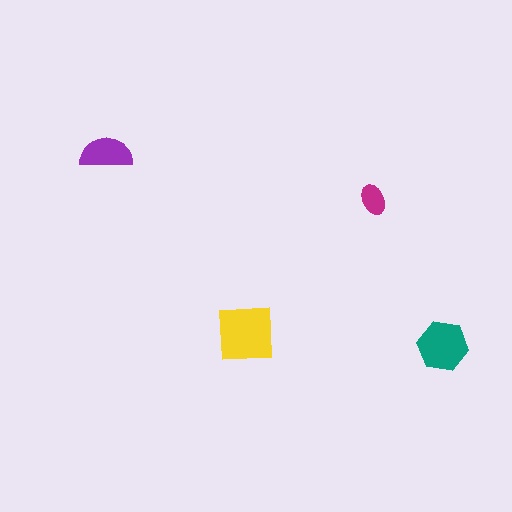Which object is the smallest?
The magenta ellipse.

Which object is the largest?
The yellow square.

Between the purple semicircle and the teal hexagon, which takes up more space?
The teal hexagon.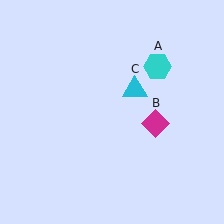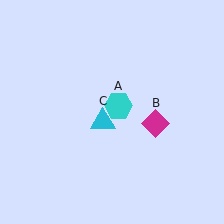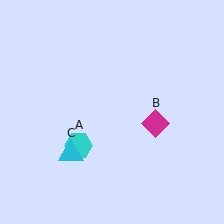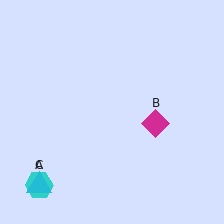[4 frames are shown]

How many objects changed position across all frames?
2 objects changed position: cyan hexagon (object A), cyan triangle (object C).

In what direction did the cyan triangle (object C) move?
The cyan triangle (object C) moved down and to the left.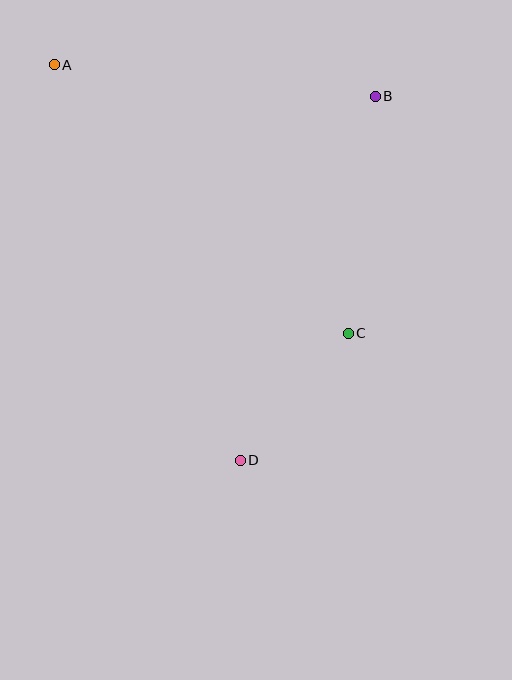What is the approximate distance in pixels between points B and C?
The distance between B and C is approximately 239 pixels.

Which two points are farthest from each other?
Points A and D are farthest from each other.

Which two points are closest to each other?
Points C and D are closest to each other.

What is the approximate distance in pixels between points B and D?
The distance between B and D is approximately 388 pixels.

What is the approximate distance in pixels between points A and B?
The distance between A and B is approximately 322 pixels.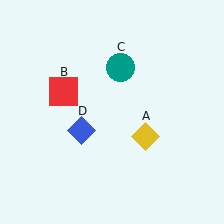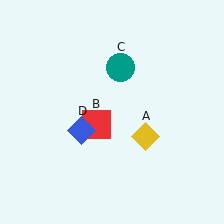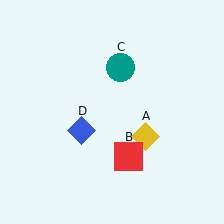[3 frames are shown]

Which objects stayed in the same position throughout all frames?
Yellow diamond (object A) and teal circle (object C) and blue diamond (object D) remained stationary.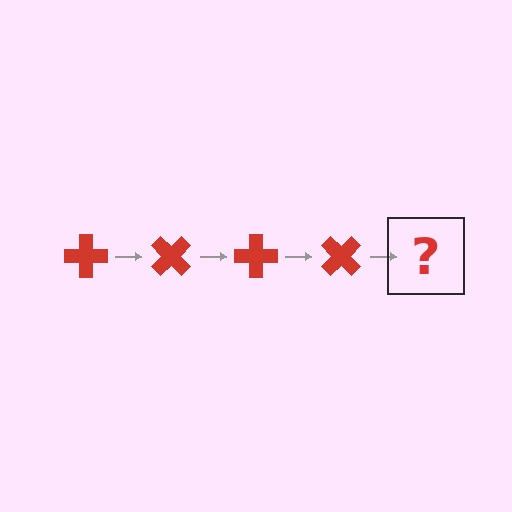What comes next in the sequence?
The next element should be a red cross rotated 180 degrees.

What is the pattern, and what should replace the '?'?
The pattern is that the cross rotates 45 degrees each step. The '?' should be a red cross rotated 180 degrees.